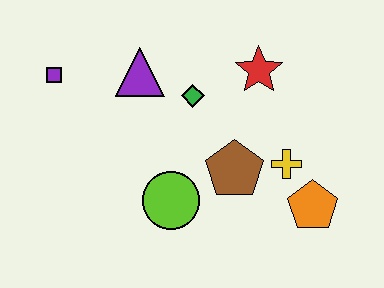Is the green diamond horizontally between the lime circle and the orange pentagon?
Yes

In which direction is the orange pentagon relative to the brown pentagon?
The orange pentagon is to the right of the brown pentagon.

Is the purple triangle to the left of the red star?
Yes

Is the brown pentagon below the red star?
Yes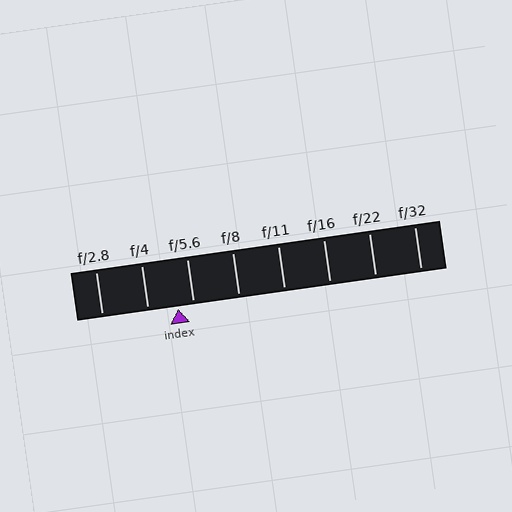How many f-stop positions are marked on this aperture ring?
There are 8 f-stop positions marked.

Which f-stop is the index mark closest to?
The index mark is closest to f/5.6.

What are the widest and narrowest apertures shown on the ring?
The widest aperture shown is f/2.8 and the narrowest is f/32.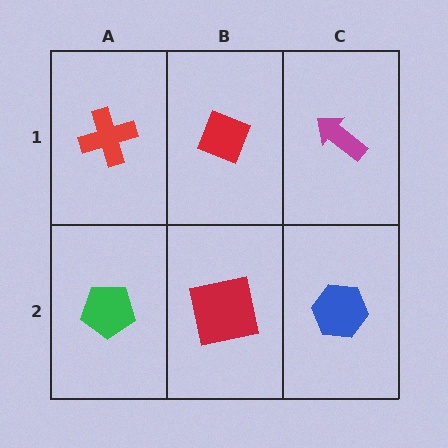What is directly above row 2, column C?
A magenta arrow.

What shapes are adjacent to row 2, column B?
A red diamond (row 1, column B), a green pentagon (row 2, column A), a blue hexagon (row 2, column C).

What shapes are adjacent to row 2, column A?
A red cross (row 1, column A), a red square (row 2, column B).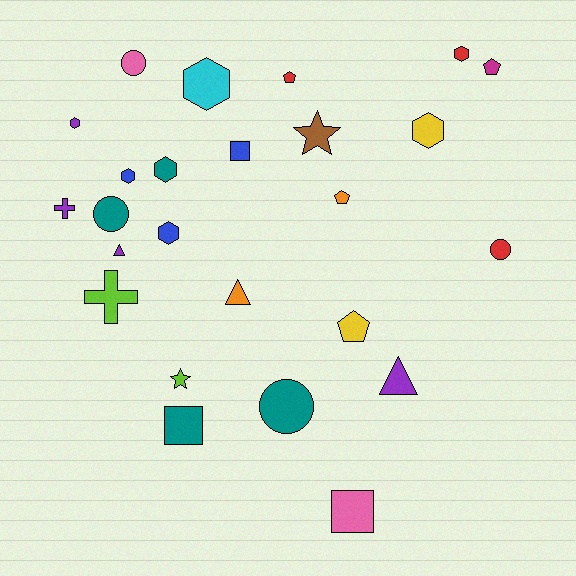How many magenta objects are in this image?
There is 1 magenta object.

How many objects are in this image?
There are 25 objects.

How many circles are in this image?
There are 4 circles.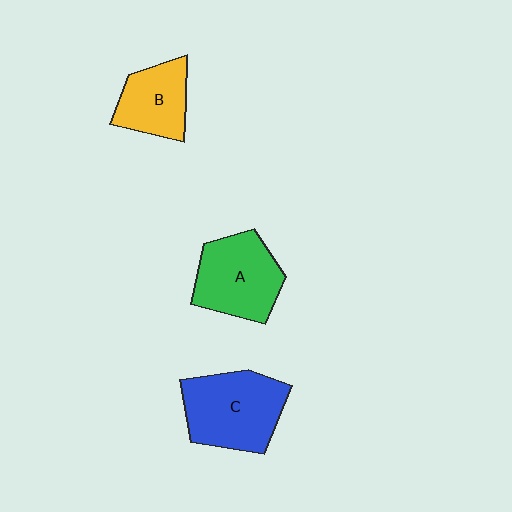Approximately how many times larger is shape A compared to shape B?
Approximately 1.3 times.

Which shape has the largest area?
Shape C (blue).